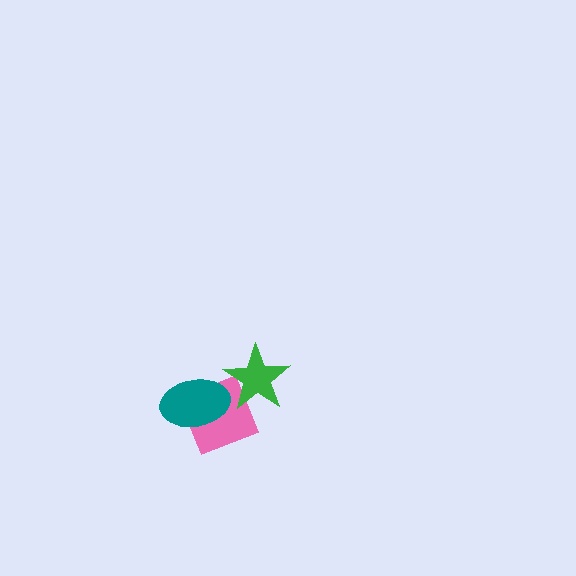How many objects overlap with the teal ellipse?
1 object overlaps with the teal ellipse.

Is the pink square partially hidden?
Yes, it is partially covered by another shape.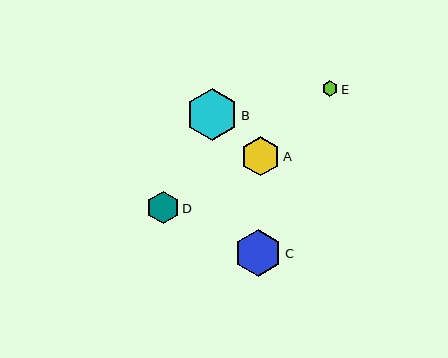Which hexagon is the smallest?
Hexagon E is the smallest with a size of approximately 15 pixels.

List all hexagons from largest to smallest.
From largest to smallest: B, C, A, D, E.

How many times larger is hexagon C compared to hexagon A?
Hexagon C is approximately 1.2 times the size of hexagon A.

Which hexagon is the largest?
Hexagon B is the largest with a size of approximately 52 pixels.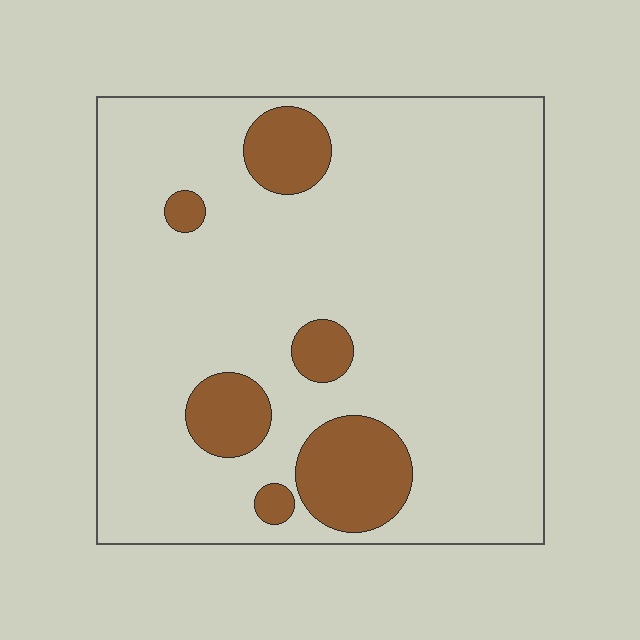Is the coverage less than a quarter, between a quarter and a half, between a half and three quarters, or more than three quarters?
Less than a quarter.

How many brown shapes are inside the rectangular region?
6.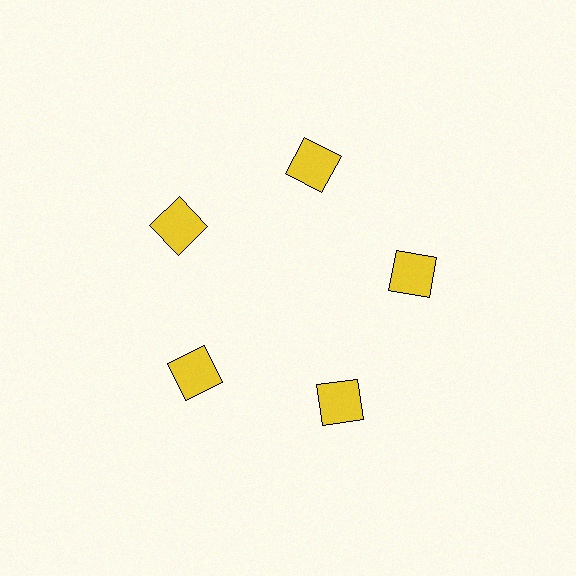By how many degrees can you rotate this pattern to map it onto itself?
The pattern maps onto itself every 72 degrees of rotation.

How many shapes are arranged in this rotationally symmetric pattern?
There are 5 shapes, arranged in 5 groups of 1.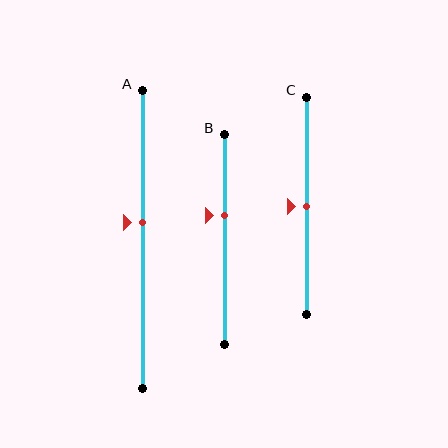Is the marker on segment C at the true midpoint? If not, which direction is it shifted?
Yes, the marker on segment C is at the true midpoint.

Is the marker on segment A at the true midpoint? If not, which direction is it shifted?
No, the marker on segment A is shifted upward by about 6% of the segment length.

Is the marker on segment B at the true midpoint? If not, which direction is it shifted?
No, the marker on segment B is shifted upward by about 12% of the segment length.